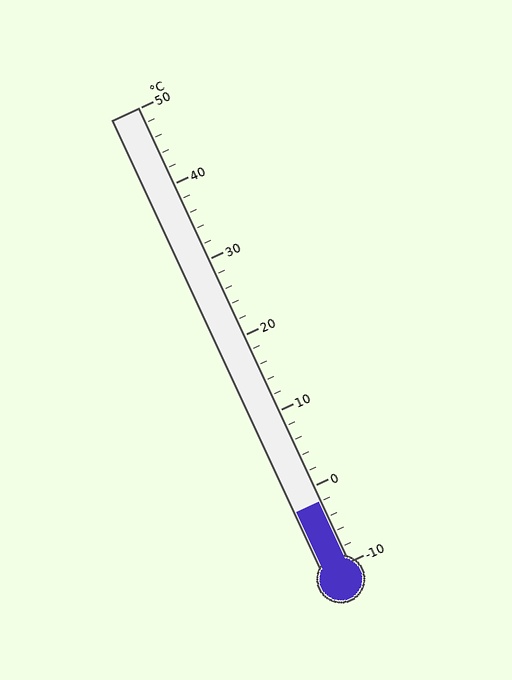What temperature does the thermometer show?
The thermometer shows approximately -2°C.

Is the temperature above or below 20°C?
The temperature is below 20°C.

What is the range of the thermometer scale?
The thermometer scale ranges from -10°C to 50°C.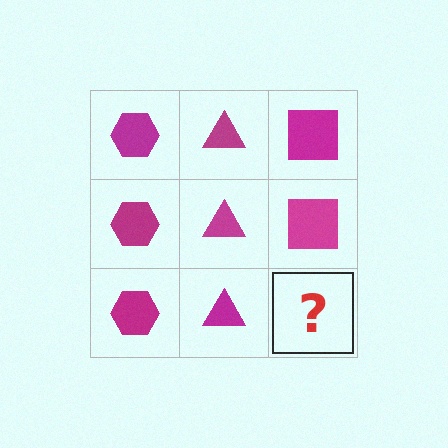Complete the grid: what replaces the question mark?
The question mark should be replaced with a magenta square.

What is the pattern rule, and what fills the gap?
The rule is that each column has a consistent shape. The gap should be filled with a magenta square.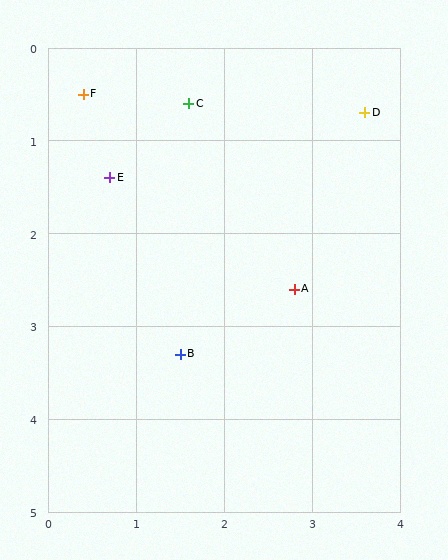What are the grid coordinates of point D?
Point D is at approximately (3.6, 0.7).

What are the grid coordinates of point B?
Point B is at approximately (1.5, 3.3).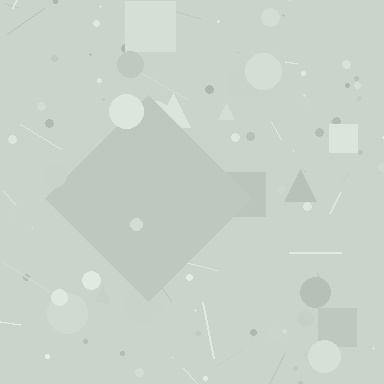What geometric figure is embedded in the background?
A diamond is embedded in the background.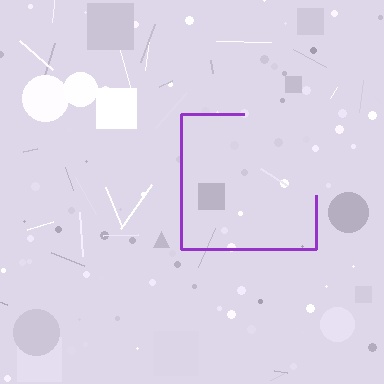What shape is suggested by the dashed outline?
The dashed outline suggests a square.